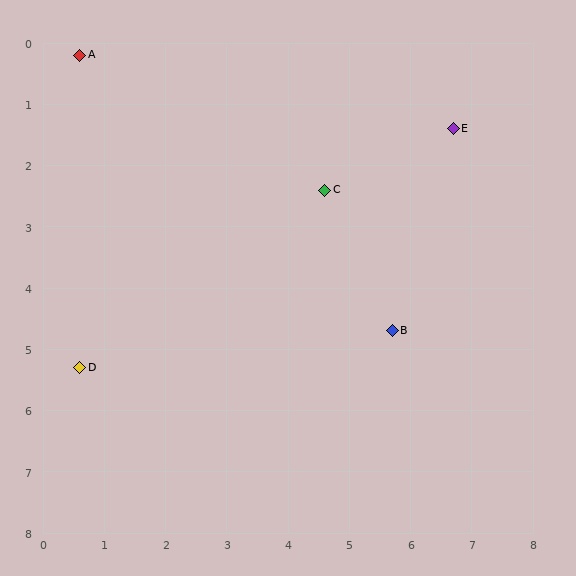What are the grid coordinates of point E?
Point E is at approximately (6.7, 1.4).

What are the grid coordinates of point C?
Point C is at approximately (4.6, 2.4).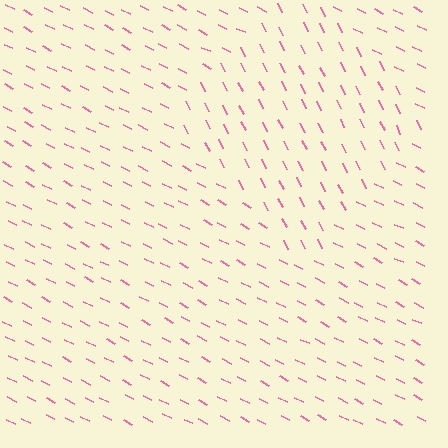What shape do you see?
I see a diamond.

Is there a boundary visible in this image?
Yes, there is a texture boundary formed by a change in line orientation.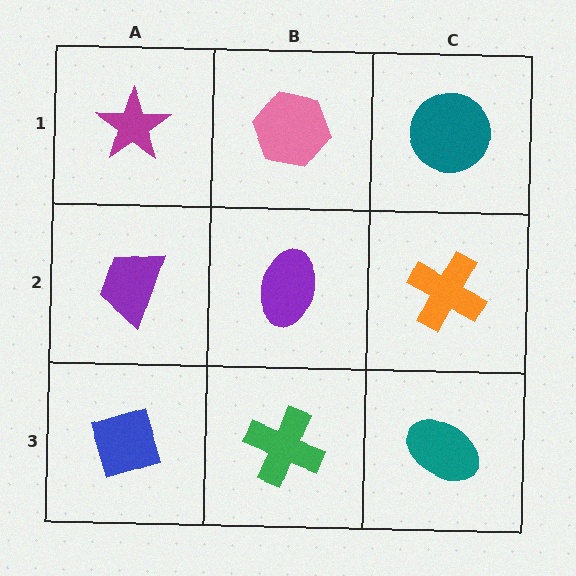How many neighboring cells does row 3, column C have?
2.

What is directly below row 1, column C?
An orange cross.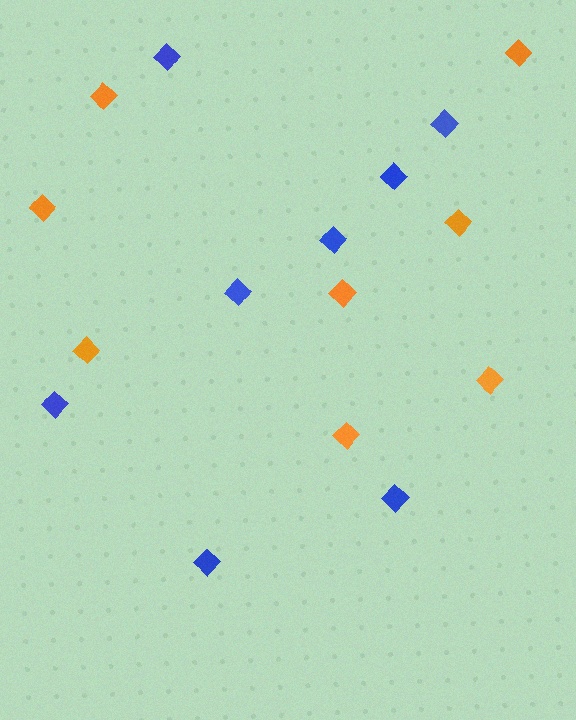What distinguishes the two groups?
There are 2 groups: one group of orange diamonds (8) and one group of blue diamonds (8).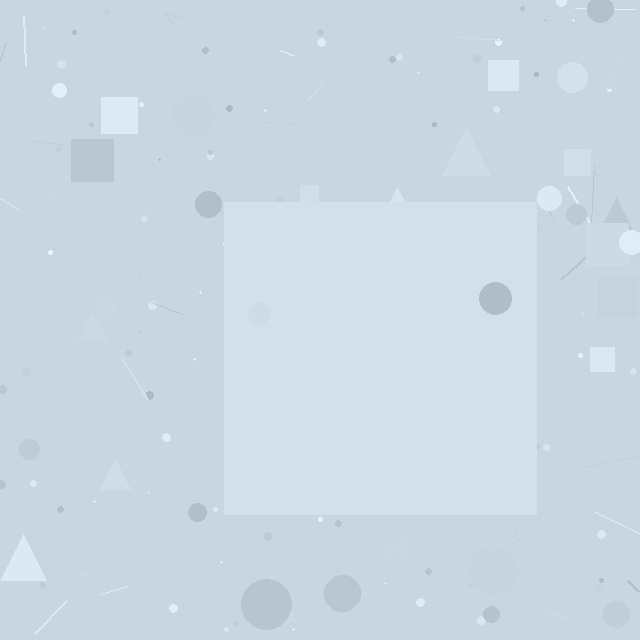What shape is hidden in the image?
A square is hidden in the image.